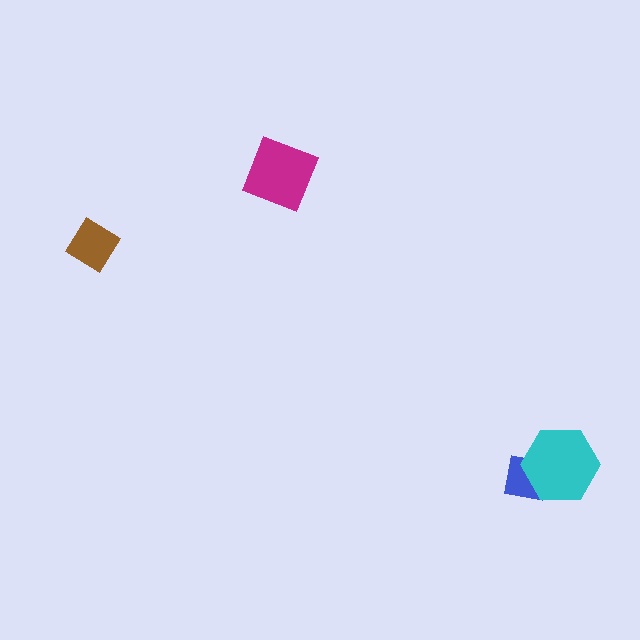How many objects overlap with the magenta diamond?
0 objects overlap with the magenta diamond.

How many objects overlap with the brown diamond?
0 objects overlap with the brown diamond.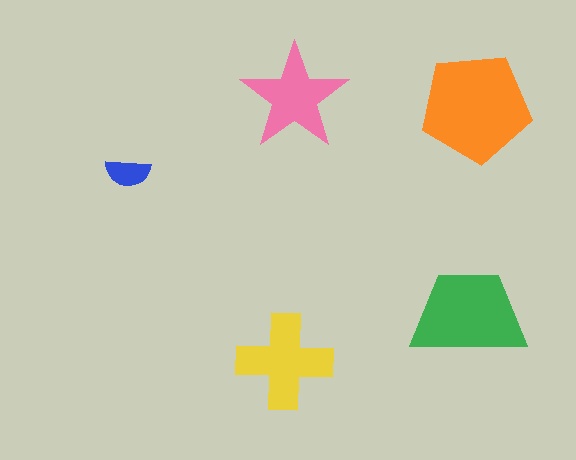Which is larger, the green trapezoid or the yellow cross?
The green trapezoid.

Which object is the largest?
The orange pentagon.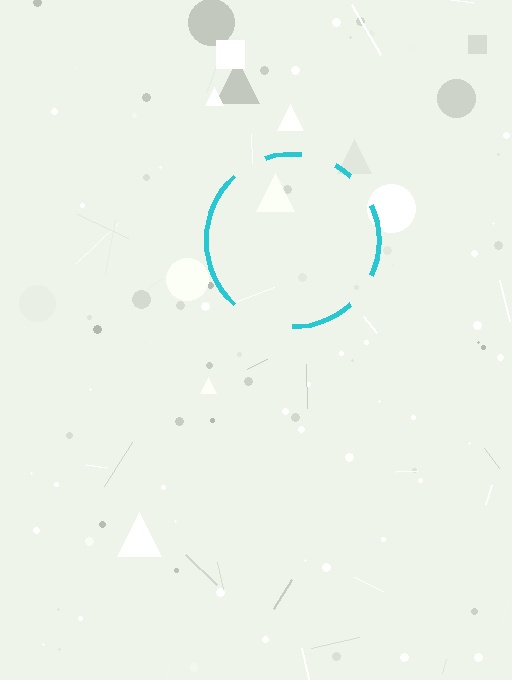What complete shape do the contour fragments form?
The contour fragments form a circle.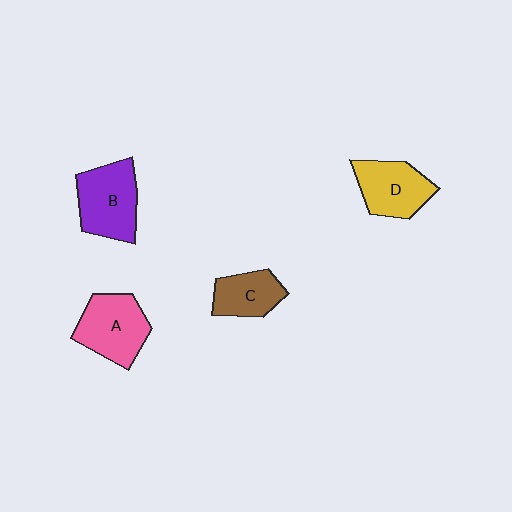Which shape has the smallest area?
Shape C (brown).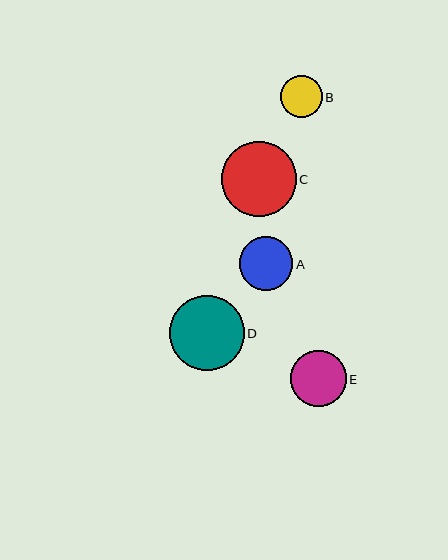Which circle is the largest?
Circle C is the largest with a size of approximately 75 pixels.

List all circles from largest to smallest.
From largest to smallest: C, D, E, A, B.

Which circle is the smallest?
Circle B is the smallest with a size of approximately 42 pixels.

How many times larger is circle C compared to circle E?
Circle C is approximately 1.3 times the size of circle E.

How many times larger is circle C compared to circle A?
Circle C is approximately 1.4 times the size of circle A.